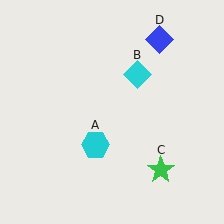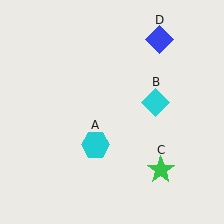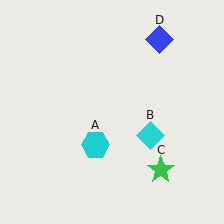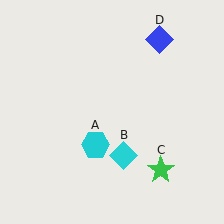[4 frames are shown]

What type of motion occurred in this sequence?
The cyan diamond (object B) rotated clockwise around the center of the scene.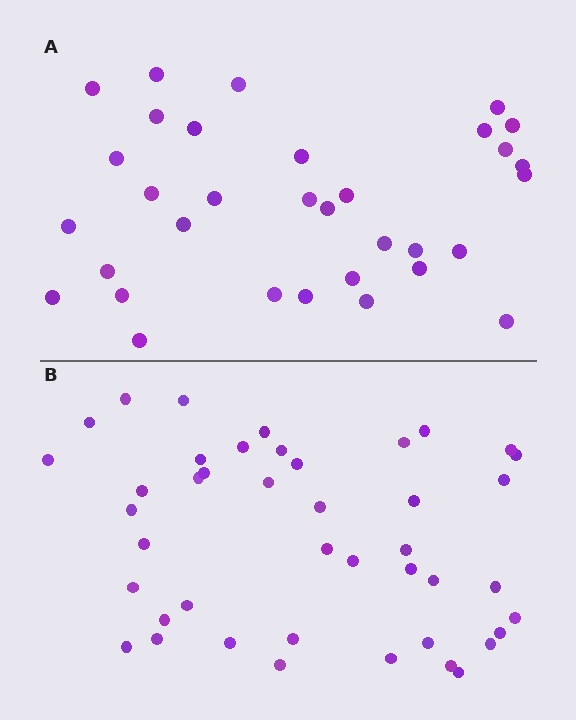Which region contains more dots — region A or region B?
Region B (the bottom region) has more dots.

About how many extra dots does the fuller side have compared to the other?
Region B has roughly 10 or so more dots than region A.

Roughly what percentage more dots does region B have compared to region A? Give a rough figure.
About 30% more.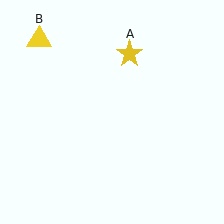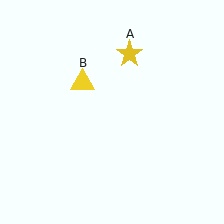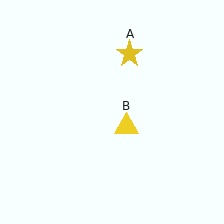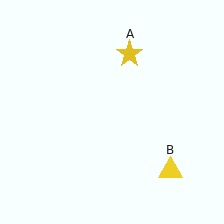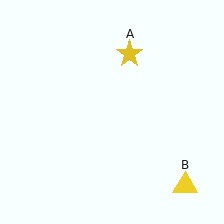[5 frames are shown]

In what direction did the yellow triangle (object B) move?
The yellow triangle (object B) moved down and to the right.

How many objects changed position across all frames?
1 object changed position: yellow triangle (object B).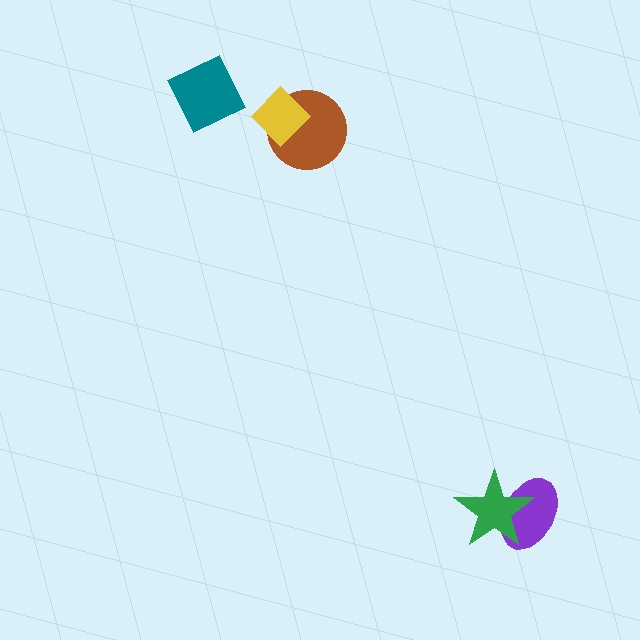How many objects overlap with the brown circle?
1 object overlaps with the brown circle.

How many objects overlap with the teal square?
0 objects overlap with the teal square.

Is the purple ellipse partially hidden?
Yes, it is partially covered by another shape.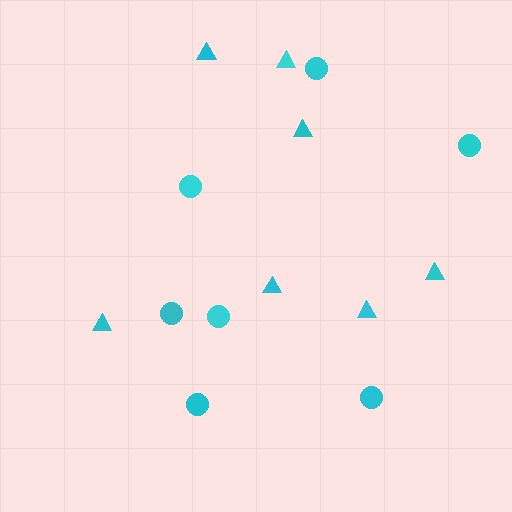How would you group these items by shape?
There are 2 groups: one group of circles (7) and one group of triangles (7).